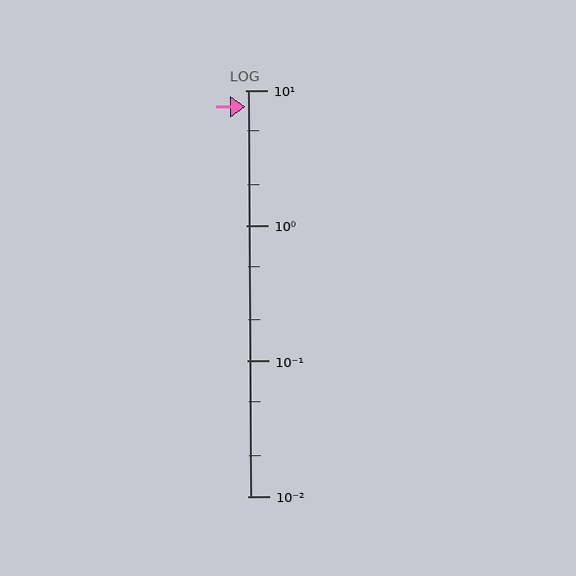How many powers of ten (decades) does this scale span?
The scale spans 3 decades, from 0.01 to 10.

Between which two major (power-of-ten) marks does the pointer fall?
The pointer is between 1 and 10.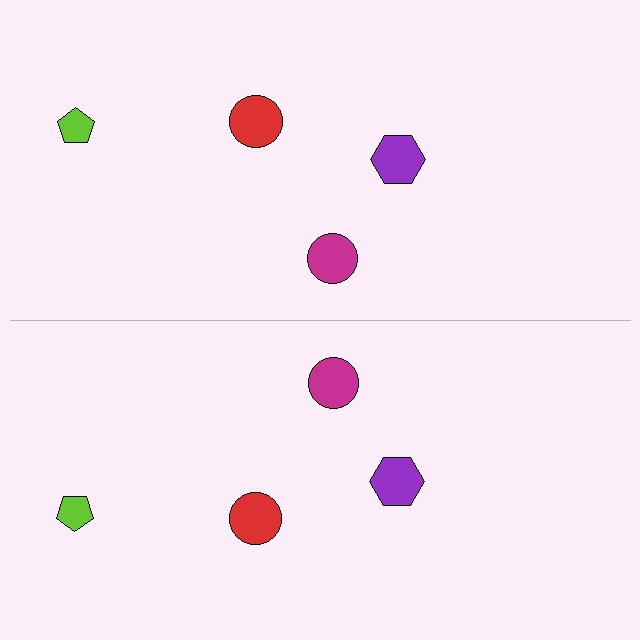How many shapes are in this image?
There are 8 shapes in this image.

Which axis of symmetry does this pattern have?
The pattern has a horizontal axis of symmetry running through the center of the image.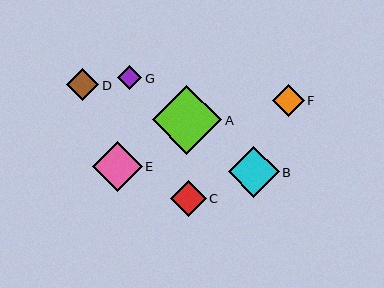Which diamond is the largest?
Diamond A is the largest with a size of approximately 69 pixels.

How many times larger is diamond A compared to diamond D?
Diamond A is approximately 2.2 times the size of diamond D.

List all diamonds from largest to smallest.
From largest to smallest: A, B, E, C, D, F, G.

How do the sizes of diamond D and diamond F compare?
Diamond D and diamond F are approximately the same size.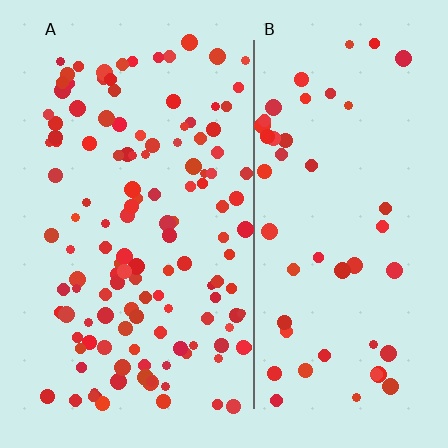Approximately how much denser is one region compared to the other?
Approximately 2.6× — region A over region B.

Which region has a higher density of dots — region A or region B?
A (the left).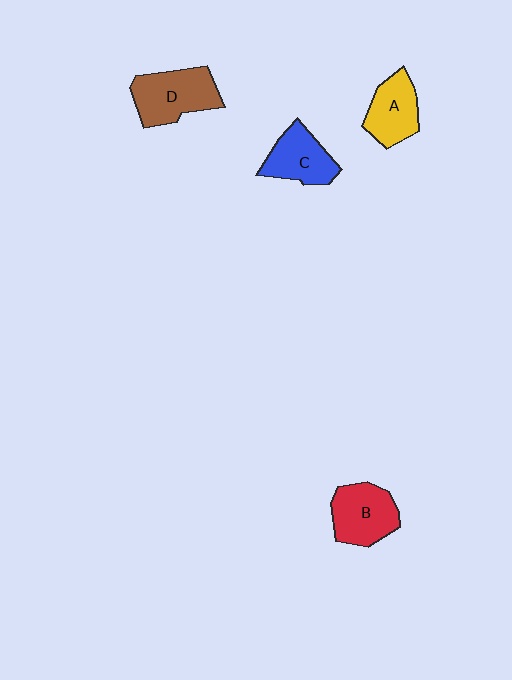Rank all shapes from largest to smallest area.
From largest to smallest: D (brown), B (red), C (blue), A (yellow).